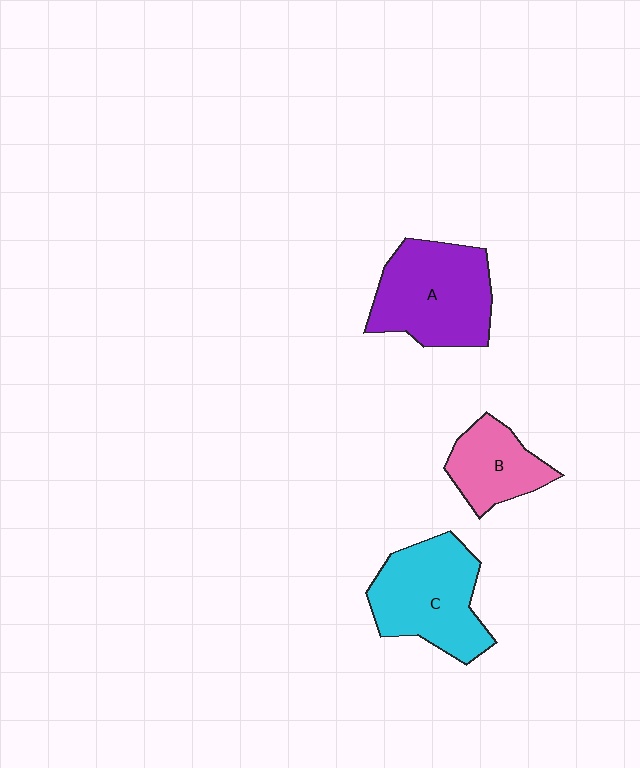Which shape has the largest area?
Shape A (purple).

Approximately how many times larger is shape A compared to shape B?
Approximately 1.7 times.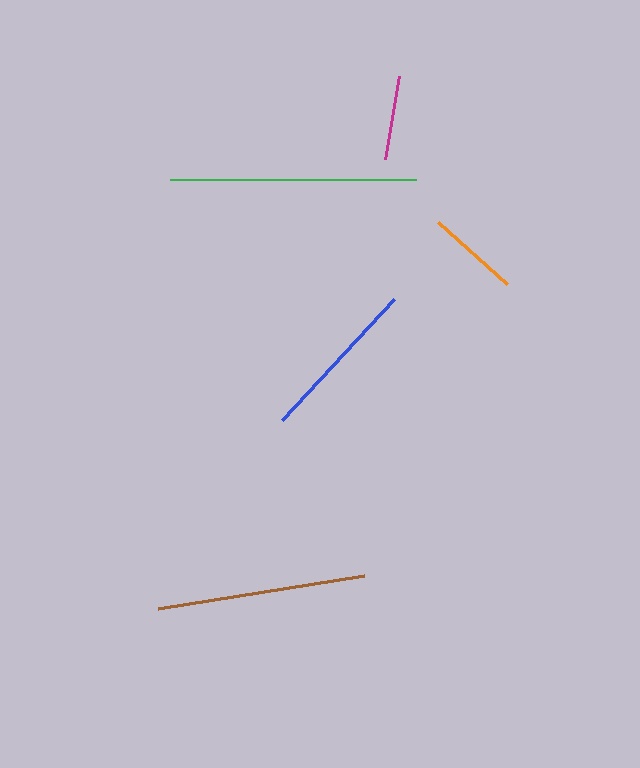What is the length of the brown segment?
The brown segment is approximately 209 pixels long.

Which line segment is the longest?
The green line is the longest at approximately 246 pixels.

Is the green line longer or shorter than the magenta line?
The green line is longer than the magenta line.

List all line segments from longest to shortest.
From longest to shortest: green, brown, blue, orange, magenta.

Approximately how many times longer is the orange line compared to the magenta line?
The orange line is approximately 1.1 times the length of the magenta line.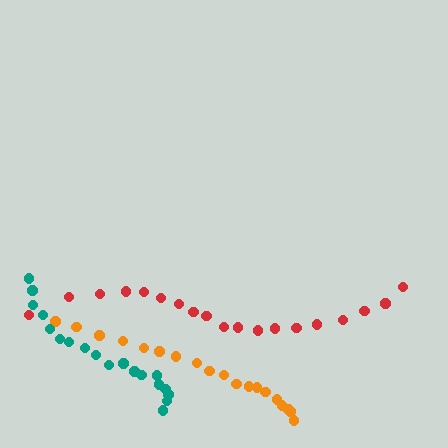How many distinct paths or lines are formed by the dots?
There are 3 distinct paths.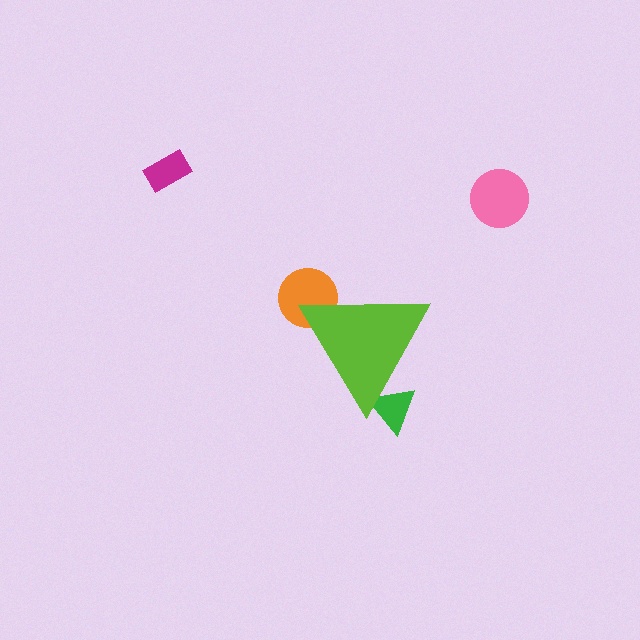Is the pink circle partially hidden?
No, the pink circle is fully visible.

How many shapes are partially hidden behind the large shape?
2 shapes are partially hidden.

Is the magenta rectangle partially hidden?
No, the magenta rectangle is fully visible.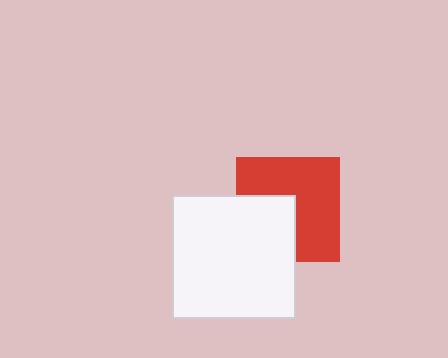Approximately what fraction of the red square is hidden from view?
Roughly 37% of the red square is hidden behind the white square.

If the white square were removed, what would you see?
You would see the complete red square.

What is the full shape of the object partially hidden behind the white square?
The partially hidden object is a red square.